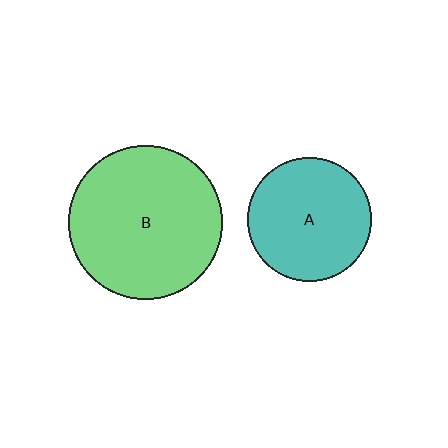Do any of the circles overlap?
No, none of the circles overlap.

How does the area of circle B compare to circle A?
Approximately 1.5 times.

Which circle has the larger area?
Circle B (green).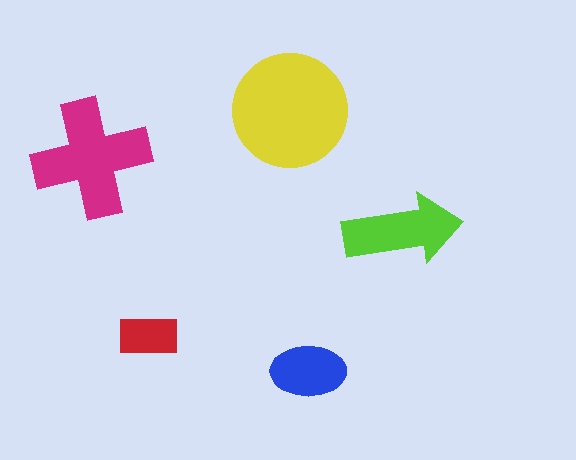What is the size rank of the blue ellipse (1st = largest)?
4th.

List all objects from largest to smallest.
The yellow circle, the magenta cross, the lime arrow, the blue ellipse, the red rectangle.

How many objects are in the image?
There are 5 objects in the image.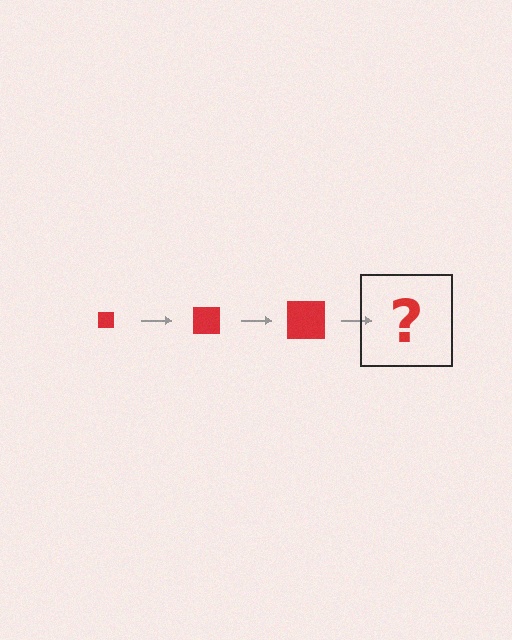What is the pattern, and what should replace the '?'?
The pattern is that the square gets progressively larger each step. The '?' should be a red square, larger than the previous one.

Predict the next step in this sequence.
The next step is a red square, larger than the previous one.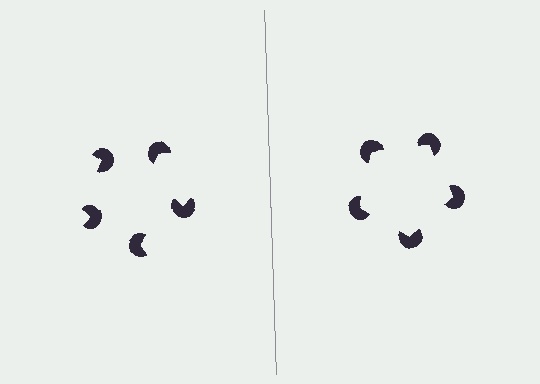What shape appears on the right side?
An illusory pentagon.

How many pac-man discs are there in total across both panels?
10 — 5 on each side.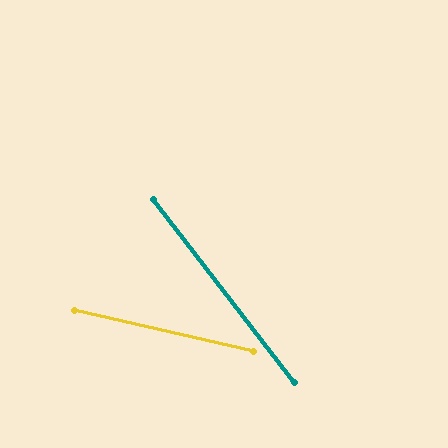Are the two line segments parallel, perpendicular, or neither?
Neither parallel nor perpendicular — they differ by about 40°.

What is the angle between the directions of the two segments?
Approximately 40 degrees.